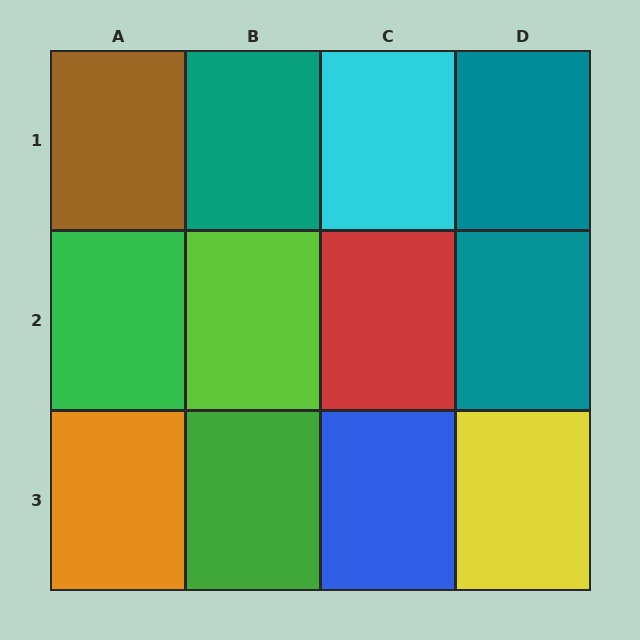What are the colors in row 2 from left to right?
Green, lime, red, teal.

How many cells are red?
1 cell is red.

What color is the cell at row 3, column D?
Yellow.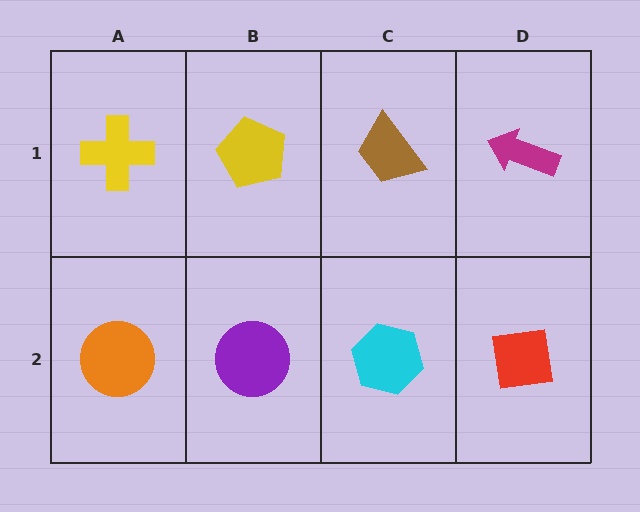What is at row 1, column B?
A yellow pentagon.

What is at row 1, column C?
A brown trapezoid.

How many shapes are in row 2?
4 shapes.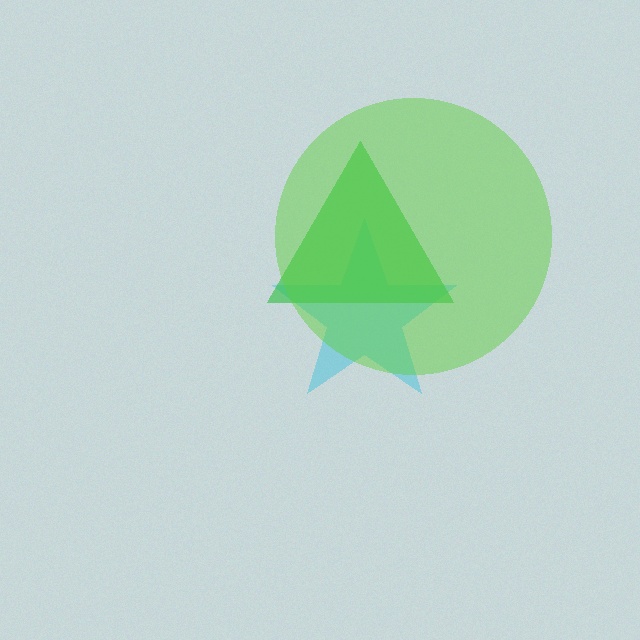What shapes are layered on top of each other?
The layered shapes are: a cyan star, a green triangle, a lime circle.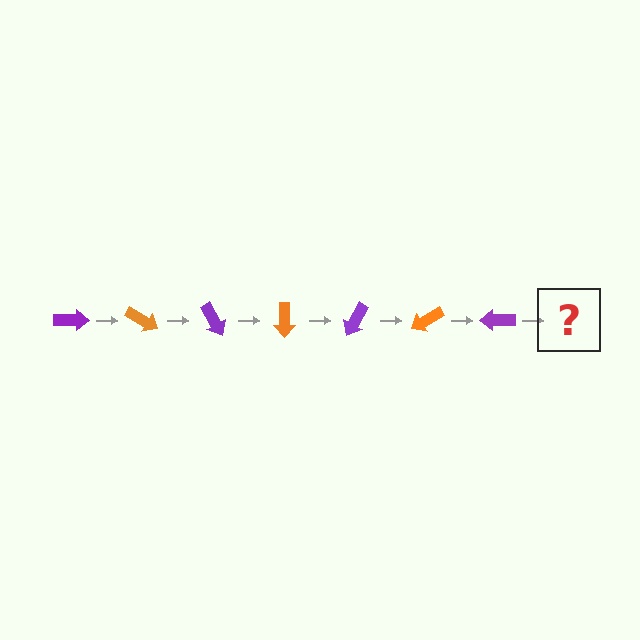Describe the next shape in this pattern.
It should be an orange arrow, rotated 210 degrees from the start.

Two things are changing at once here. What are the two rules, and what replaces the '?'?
The two rules are that it rotates 30 degrees each step and the color cycles through purple and orange. The '?' should be an orange arrow, rotated 210 degrees from the start.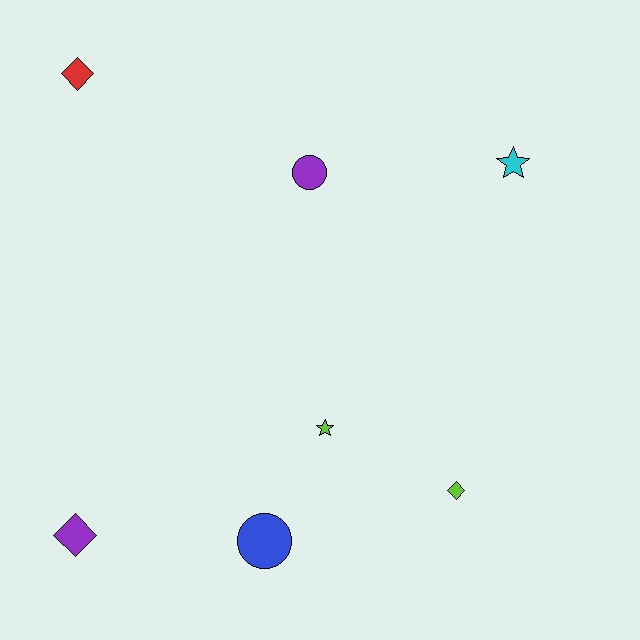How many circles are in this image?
There are 2 circles.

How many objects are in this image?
There are 7 objects.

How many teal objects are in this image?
There are no teal objects.